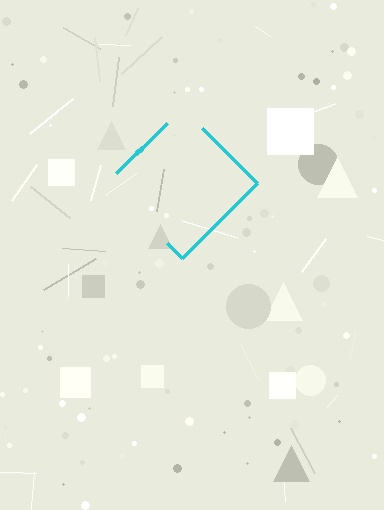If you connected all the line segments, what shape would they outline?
They would outline a diamond.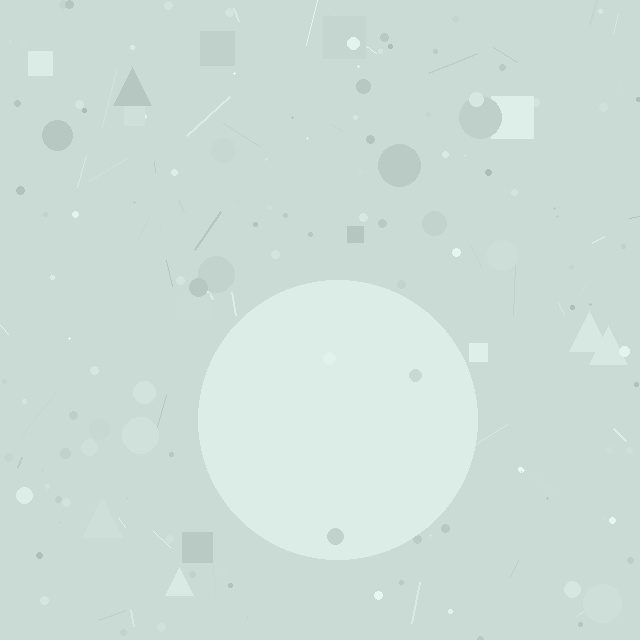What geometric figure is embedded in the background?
A circle is embedded in the background.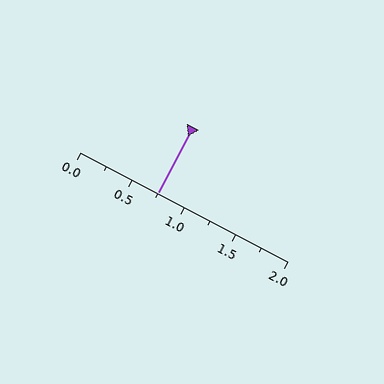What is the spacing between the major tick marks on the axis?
The major ticks are spaced 0.5 apart.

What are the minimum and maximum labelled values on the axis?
The axis runs from 0.0 to 2.0.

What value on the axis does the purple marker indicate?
The marker indicates approximately 0.75.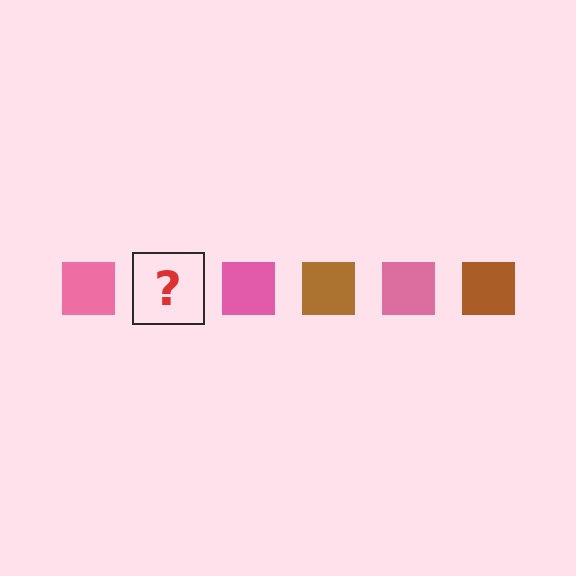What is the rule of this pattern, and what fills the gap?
The rule is that the pattern cycles through pink, brown squares. The gap should be filled with a brown square.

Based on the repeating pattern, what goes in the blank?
The blank should be a brown square.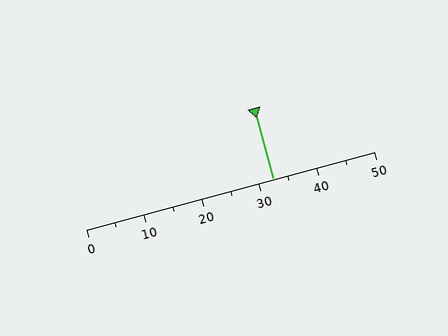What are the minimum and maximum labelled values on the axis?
The axis runs from 0 to 50.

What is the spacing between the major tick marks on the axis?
The major ticks are spaced 10 apart.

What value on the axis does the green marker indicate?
The marker indicates approximately 32.5.